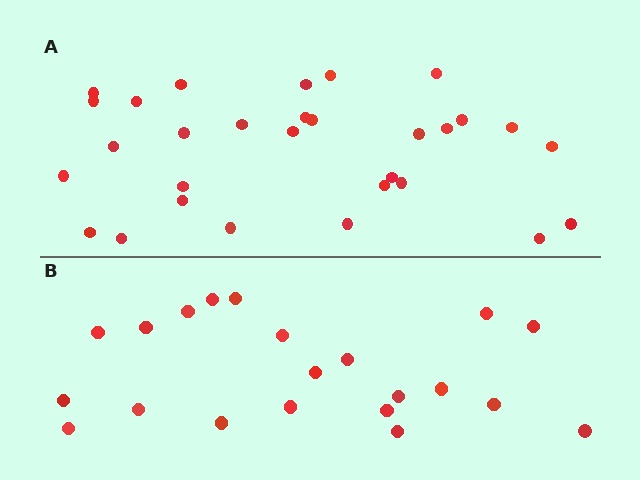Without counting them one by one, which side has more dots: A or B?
Region A (the top region) has more dots.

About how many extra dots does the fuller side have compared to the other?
Region A has roughly 8 or so more dots than region B.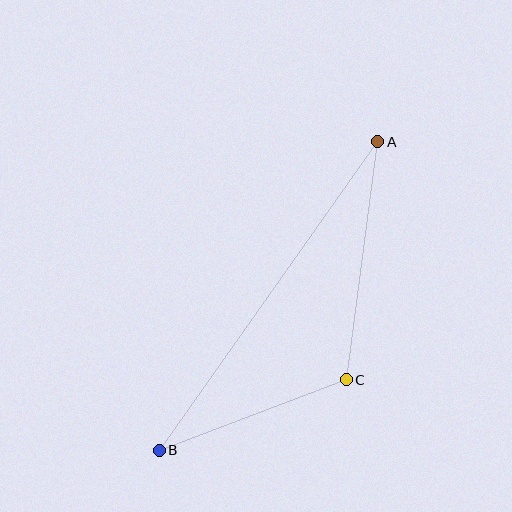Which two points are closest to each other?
Points B and C are closest to each other.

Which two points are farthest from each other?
Points A and B are farthest from each other.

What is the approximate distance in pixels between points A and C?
The distance between A and C is approximately 240 pixels.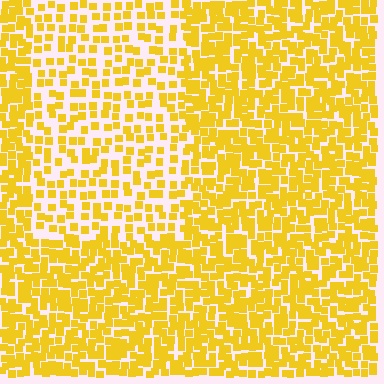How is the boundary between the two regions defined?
The boundary is defined by a change in element density (approximately 1.9x ratio). All elements are the same color, size, and shape.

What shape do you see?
I see a rectangle.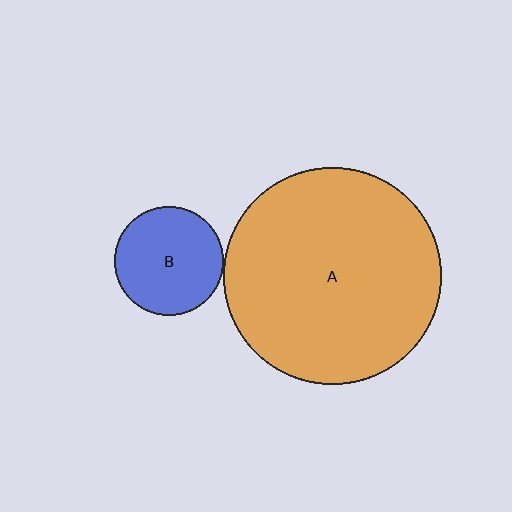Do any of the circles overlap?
No, none of the circles overlap.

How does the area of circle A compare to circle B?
Approximately 4.0 times.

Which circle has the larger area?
Circle A (orange).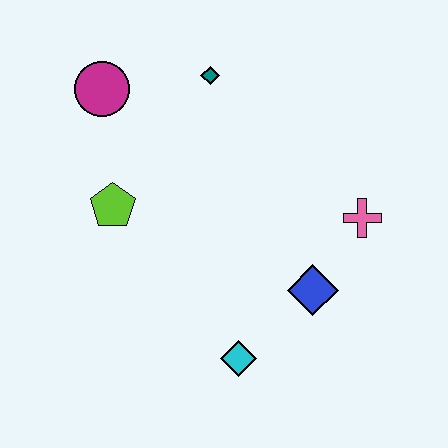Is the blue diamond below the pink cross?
Yes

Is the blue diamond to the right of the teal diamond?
Yes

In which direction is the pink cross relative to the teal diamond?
The pink cross is to the right of the teal diamond.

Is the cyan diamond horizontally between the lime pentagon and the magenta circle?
No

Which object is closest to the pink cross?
The blue diamond is closest to the pink cross.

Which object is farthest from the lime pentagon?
The pink cross is farthest from the lime pentagon.